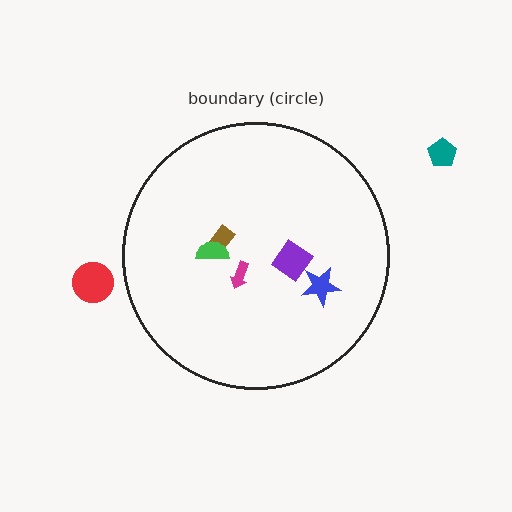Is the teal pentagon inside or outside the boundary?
Outside.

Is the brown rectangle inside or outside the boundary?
Inside.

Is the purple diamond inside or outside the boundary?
Inside.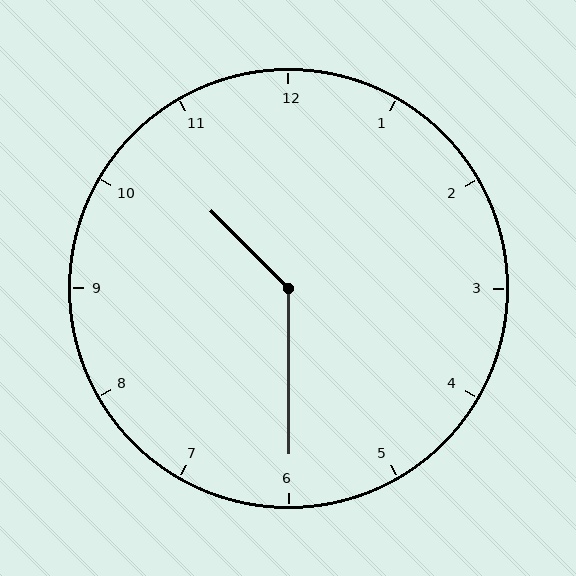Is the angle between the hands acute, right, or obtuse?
It is obtuse.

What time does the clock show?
10:30.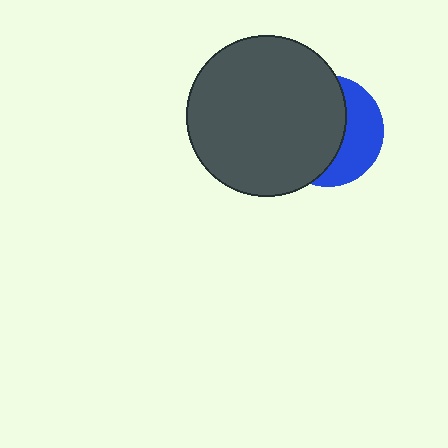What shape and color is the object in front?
The object in front is a dark gray circle.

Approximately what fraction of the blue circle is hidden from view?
Roughly 62% of the blue circle is hidden behind the dark gray circle.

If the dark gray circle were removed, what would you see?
You would see the complete blue circle.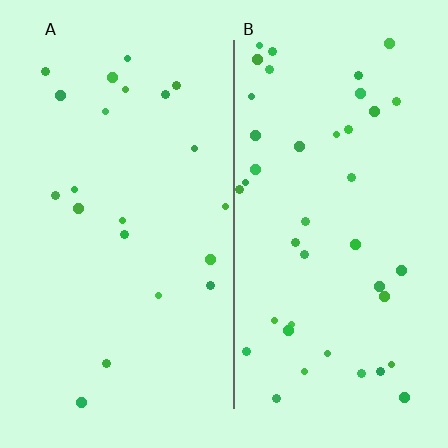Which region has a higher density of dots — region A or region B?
B (the right).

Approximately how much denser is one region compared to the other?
Approximately 2.0× — region B over region A.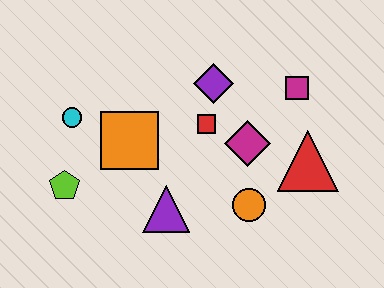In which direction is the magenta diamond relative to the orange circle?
The magenta diamond is above the orange circle.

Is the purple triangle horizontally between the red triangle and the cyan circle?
Yes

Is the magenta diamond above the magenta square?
No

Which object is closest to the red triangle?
The magenta diamond is closest to the red triangle.